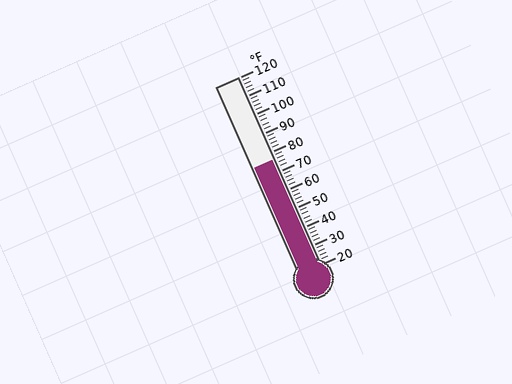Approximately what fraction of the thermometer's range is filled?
The thermometer is filled to approximately 55% of its range.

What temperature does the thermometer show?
The thermometer shows approximately 76°F.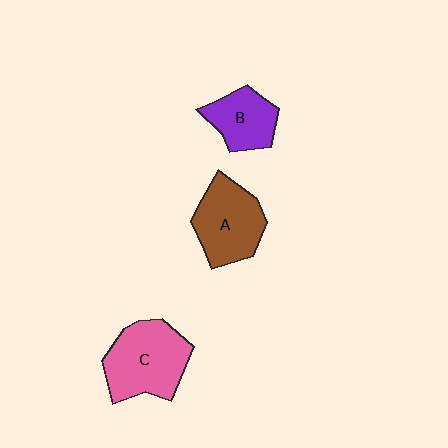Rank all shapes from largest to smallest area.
From largest to smallest: C (pink), A (brown), B (purple).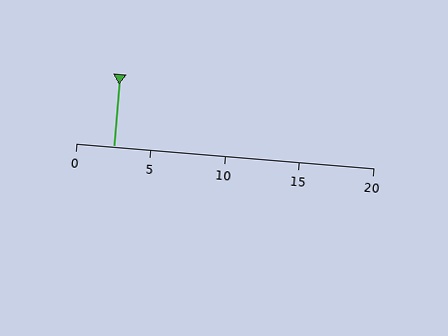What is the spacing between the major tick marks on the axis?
The major ticks are spaced 5 apart.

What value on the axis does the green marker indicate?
The marker indicates approximately 2.5.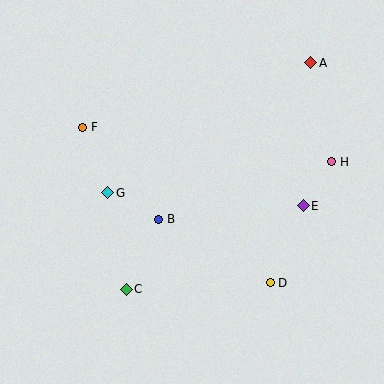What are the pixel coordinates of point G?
Point G is at (108, 193).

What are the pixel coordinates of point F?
Point F is at (83, 127).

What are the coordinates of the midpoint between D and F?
The midpoint between D and F is at (176, 205).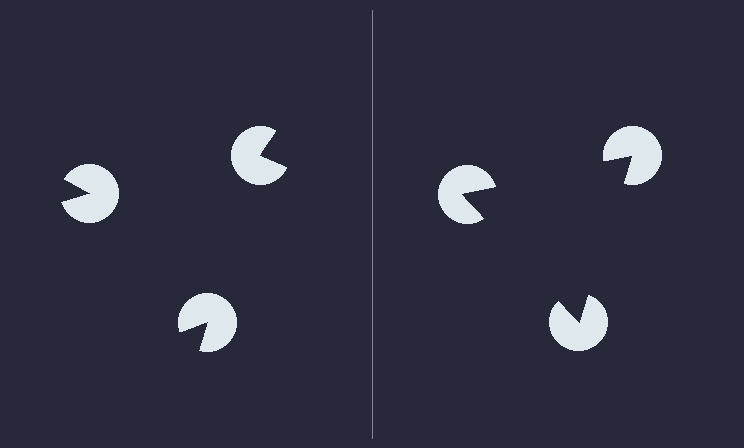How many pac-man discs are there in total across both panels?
6 — 3 on each side.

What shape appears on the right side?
An illusory triangle.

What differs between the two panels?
The pac-man discs are positioned identically on both sides; only the wedge orientations differ. On the right they align to a triangle; on the left they are misaligned.